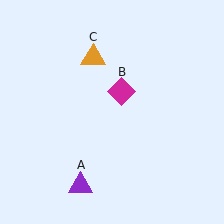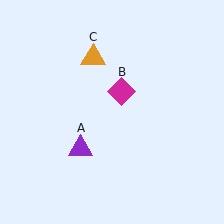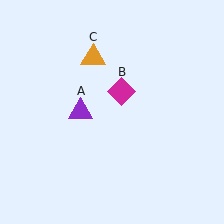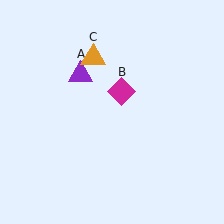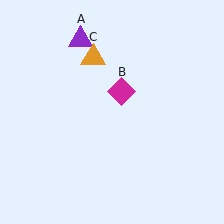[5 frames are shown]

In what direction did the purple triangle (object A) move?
The purple triangle (object A) moved up.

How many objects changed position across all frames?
1 object changed position: purple triangle (object A).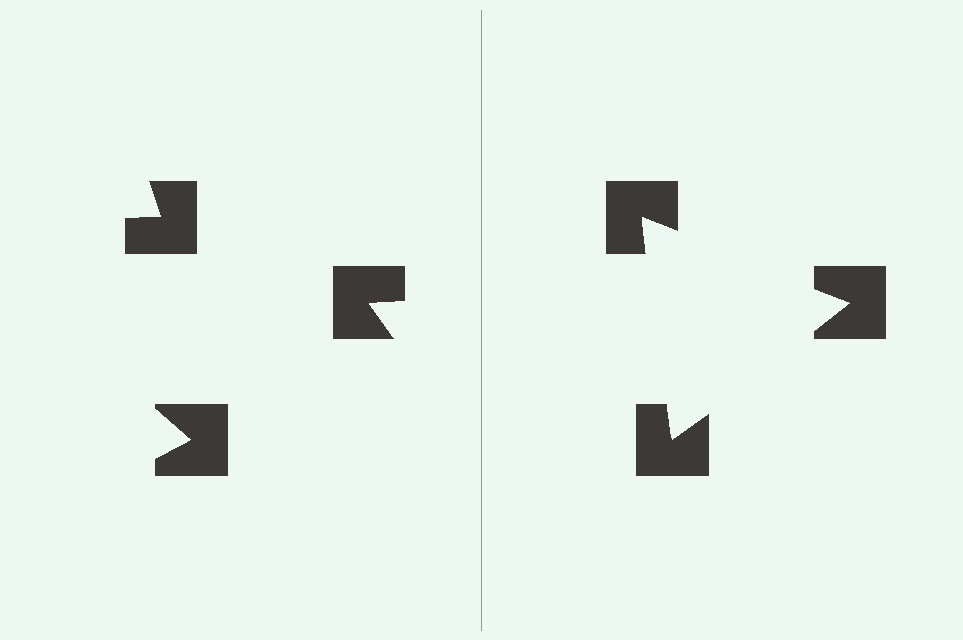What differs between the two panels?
The notched squares are positioned identically on both sides; only the wedge orientations differ. On the right they align to a triangle; on the left they are misaligned.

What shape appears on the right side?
An illusory triangle.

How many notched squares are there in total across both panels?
6 — 3 on each side.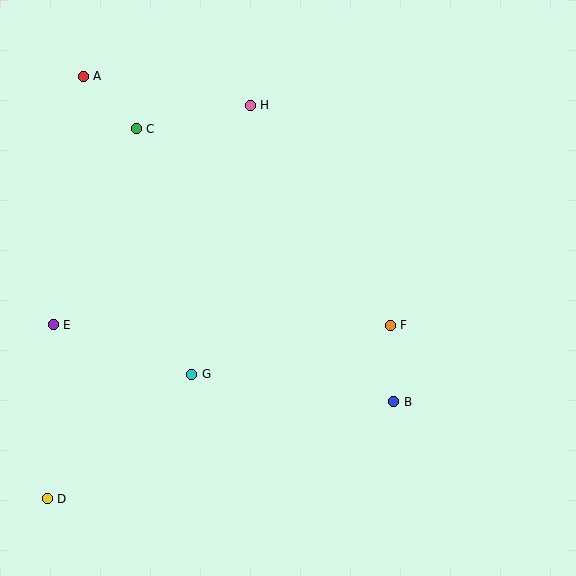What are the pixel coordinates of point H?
Point H is at (250, 105).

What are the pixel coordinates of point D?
Point D is at (47, 499).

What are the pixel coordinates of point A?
Point A is at (83, 76).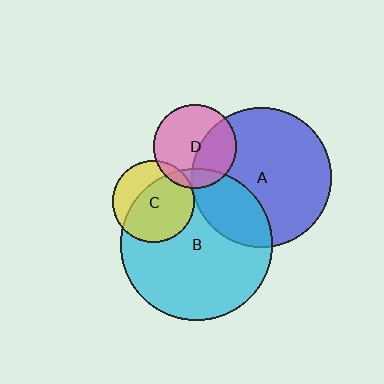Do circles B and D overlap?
Yes.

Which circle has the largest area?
Circle B (cyan).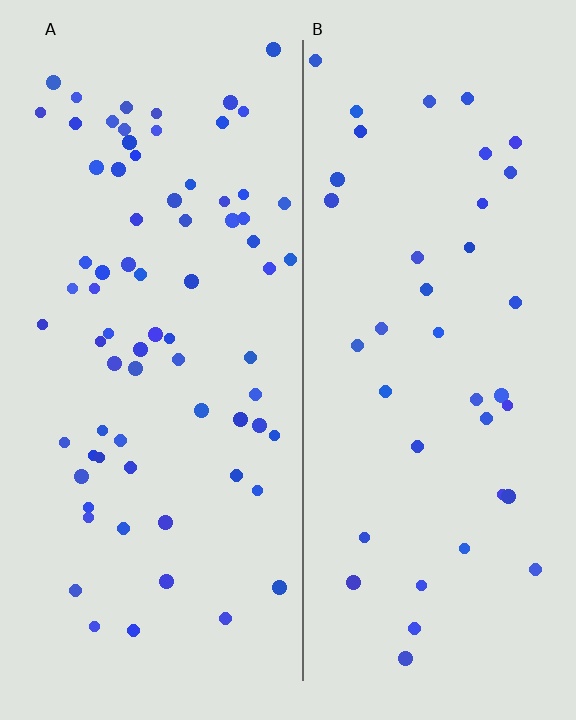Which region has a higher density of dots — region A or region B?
A (the left).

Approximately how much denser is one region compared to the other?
Approximately 1.9× — region A over region B.